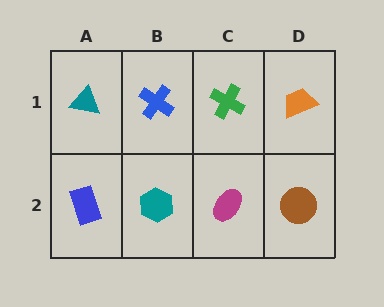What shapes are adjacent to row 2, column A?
A teal triangle (row 1, column A), a teal hexagon (row 2, column B).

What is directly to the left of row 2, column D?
A magenta ellipse.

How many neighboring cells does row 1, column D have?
2.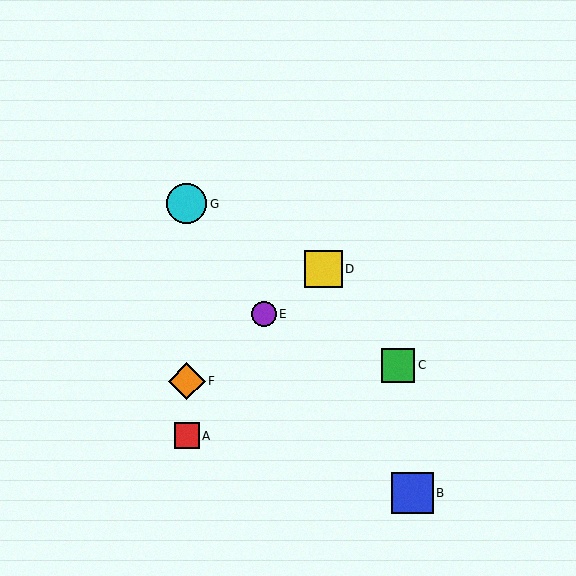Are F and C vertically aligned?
No, F is at x≈187 and C is at x≈398.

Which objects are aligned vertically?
Objects A, F, G are aligned vertically.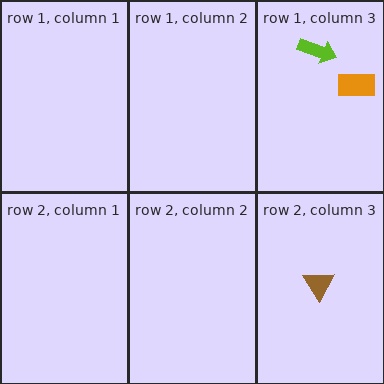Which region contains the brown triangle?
The row 2, column 3 region.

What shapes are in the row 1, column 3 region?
The lime arrow, the orange rectangle.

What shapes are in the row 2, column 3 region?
The brown triangle.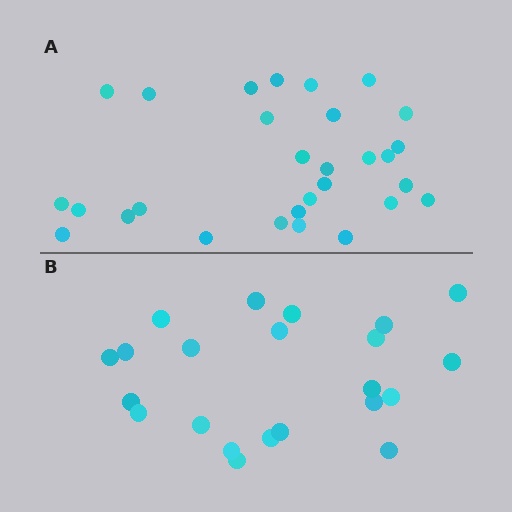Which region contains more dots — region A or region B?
Region A (the top region) has more dots.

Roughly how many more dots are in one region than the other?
Region A has roughly 8 or so more dots than region B.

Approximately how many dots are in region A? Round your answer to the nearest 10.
About 30 dots. (The exact count is 29, which rounds to 30.)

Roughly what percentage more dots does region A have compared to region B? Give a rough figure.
About 30% more.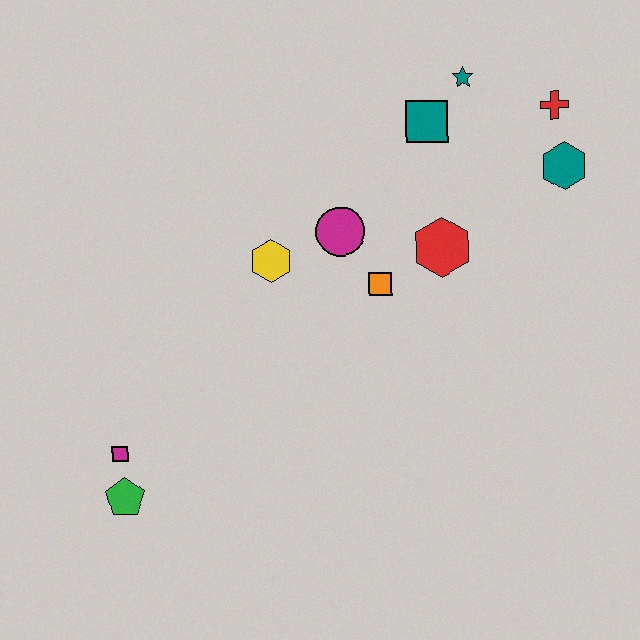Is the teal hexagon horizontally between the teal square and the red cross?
No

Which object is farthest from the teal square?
The green pentagon is farthest from the teal square.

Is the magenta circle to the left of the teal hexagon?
Yes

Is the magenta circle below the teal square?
Yes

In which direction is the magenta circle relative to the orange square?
The magenta circle is above the orange square.